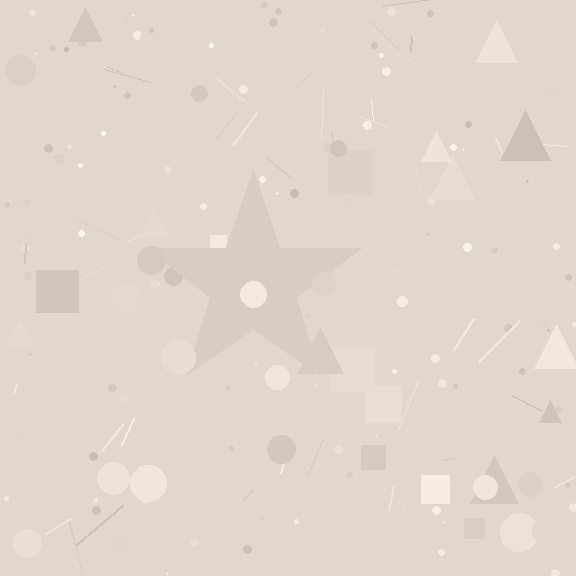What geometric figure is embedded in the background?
A star is embedded in the background.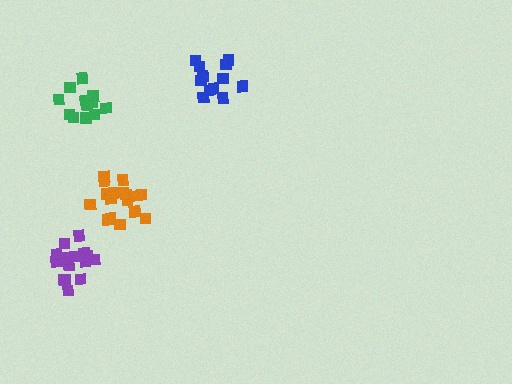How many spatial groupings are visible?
There are 4 spatial groupings.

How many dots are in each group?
Group 1: 13 dots, Group 2: 17 dots, Group 3: 16 dots, Group 4: 15 dots (61 total).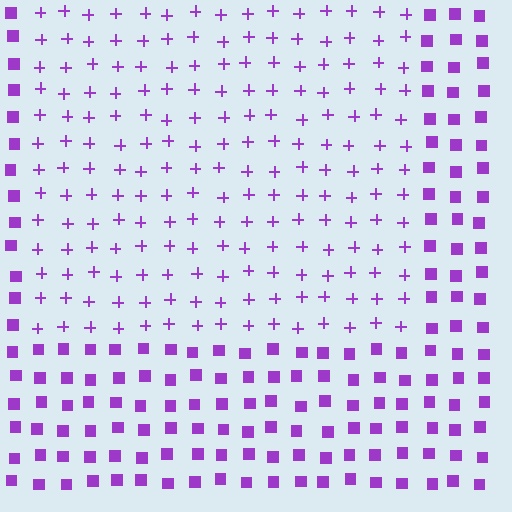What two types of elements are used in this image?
The image uses plus signs inside the rectangle region and squares outside it.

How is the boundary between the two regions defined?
The boundary is defined by a change in element shape: plus signs inside vs. squares outside. All elements share the same color and spacing.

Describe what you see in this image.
The image is filled with small purple elements arranged in a uniform grid. A rectangle-shaped region contains plus signs, while the surrounding area contains squares. The boundary is defined purely by the change in element shape.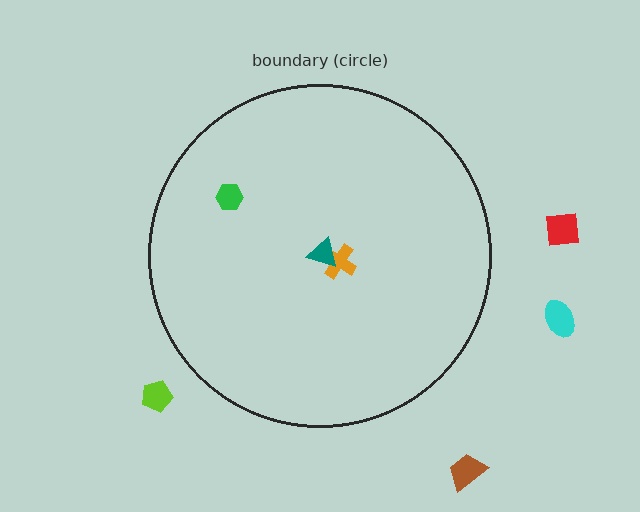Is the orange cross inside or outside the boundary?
Inside.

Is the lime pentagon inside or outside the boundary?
Outside.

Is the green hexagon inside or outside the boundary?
Inside.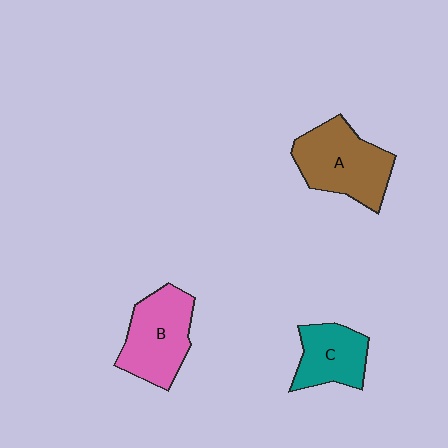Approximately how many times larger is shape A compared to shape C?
Approximately 1.5 times.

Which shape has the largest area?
Shape A (brown).